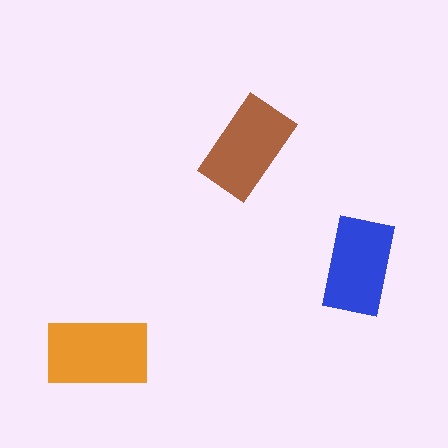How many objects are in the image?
There are 3 objects in the image.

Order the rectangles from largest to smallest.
the orange one, the brown one, the blue one.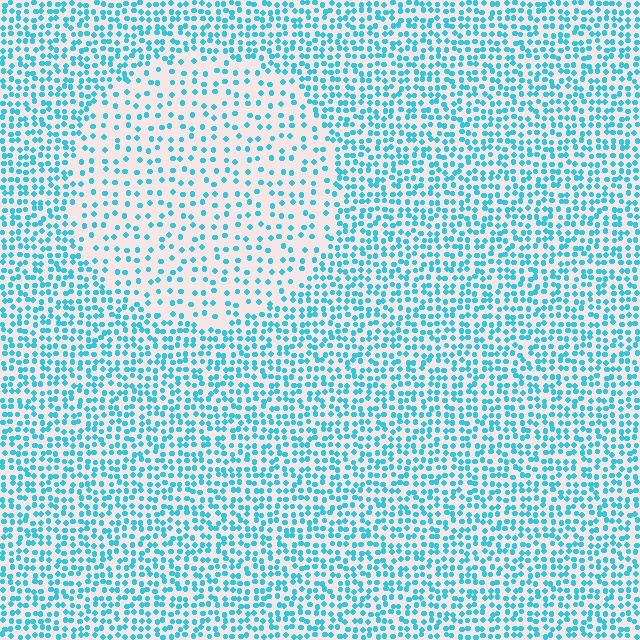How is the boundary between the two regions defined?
The boundary is defined by a change in element density (approximately 2.1x ratio). All elements are the same color, size, and shape.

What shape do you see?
I see a circle.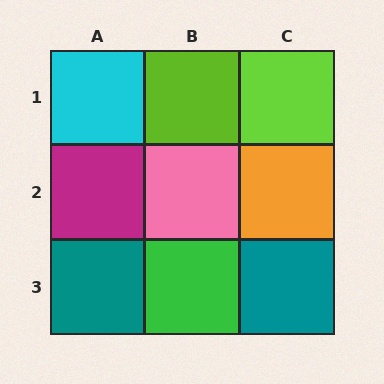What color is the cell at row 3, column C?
Teal.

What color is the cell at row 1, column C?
Lime.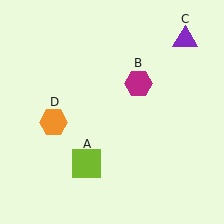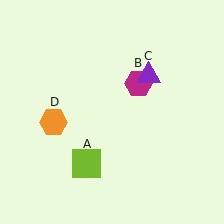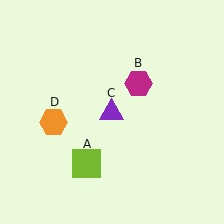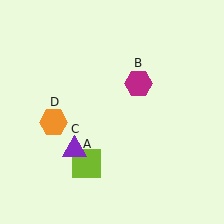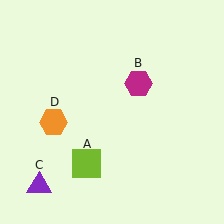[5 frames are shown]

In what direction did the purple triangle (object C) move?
The purple triangle (object C) moved down and to the left.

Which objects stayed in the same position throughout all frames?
Lime square (object A) and magenta hexagon (object B) and orange hexagon (object D) remained stationary.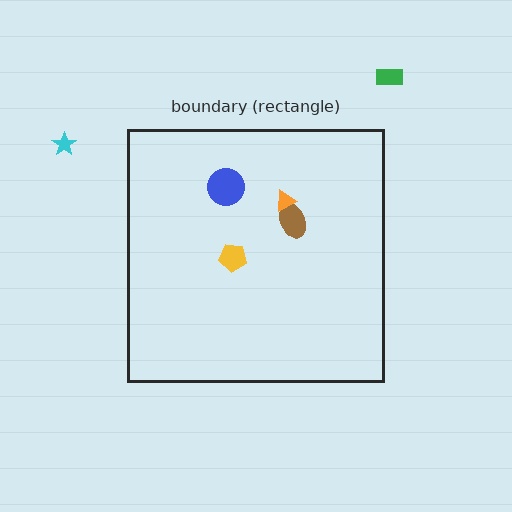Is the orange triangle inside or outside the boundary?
Inside.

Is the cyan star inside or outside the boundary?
Outside.